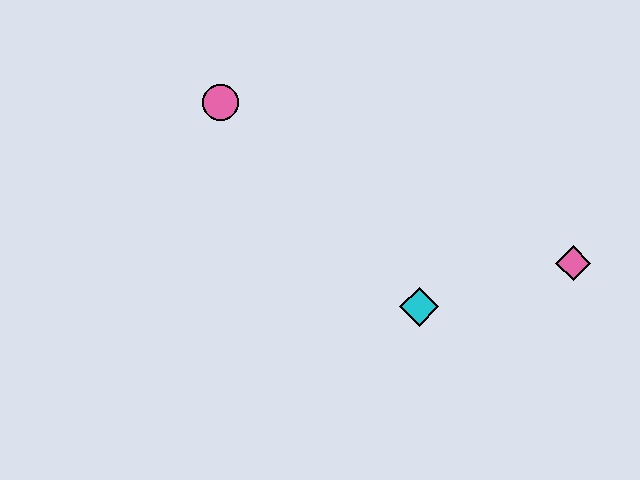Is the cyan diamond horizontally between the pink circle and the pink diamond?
Yes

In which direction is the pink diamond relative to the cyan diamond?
The pink diamond is to the right of the cyan diamond.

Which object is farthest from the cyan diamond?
The pink circle is farthest from the cyan diamond.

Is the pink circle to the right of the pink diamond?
No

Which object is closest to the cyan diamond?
The pink diamond is closest to the cyan diamond.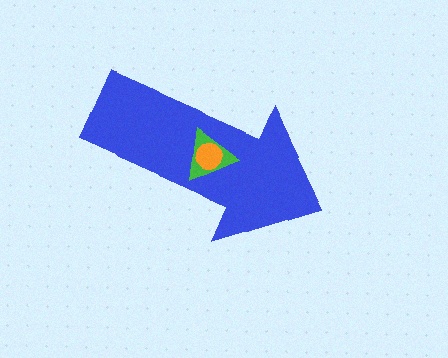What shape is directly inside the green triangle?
The orange circle.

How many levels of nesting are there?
3.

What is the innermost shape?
The orange circle.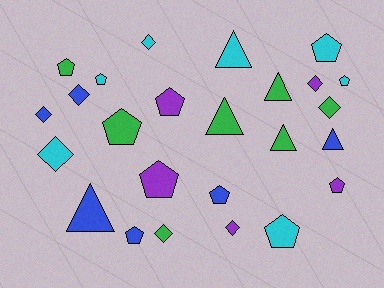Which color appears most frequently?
Green, with 7 objects.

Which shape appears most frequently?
Pentagon, with 11 objects.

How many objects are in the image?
There are 25 objects.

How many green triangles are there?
There are 3 green triangles.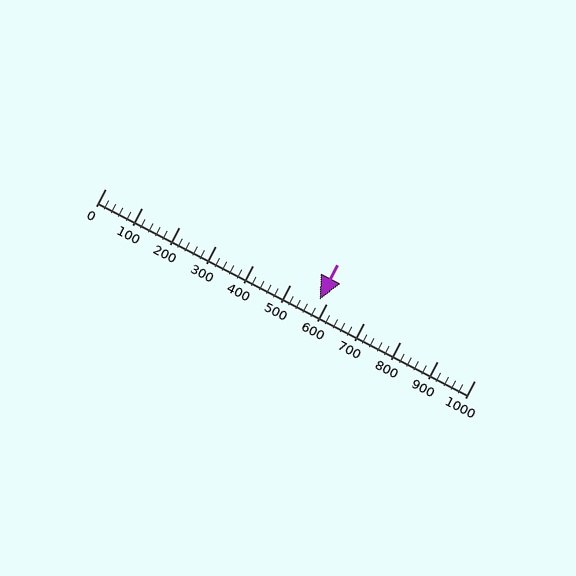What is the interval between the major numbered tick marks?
The major tick marks are spaced 100 units apart.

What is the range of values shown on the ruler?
The ruler shows values from 0 to 1000.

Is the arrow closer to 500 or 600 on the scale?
The arrow is closer to 600.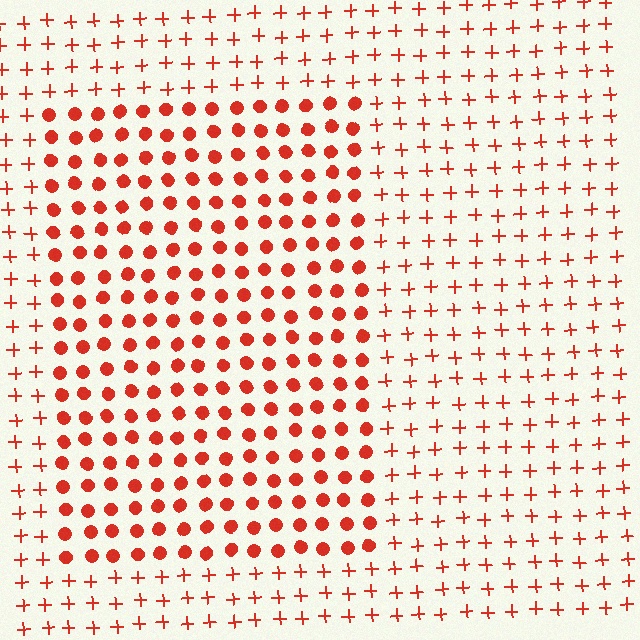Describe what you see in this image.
The image is filled with small red elements arranged in a uniform grid. A rectangle-shaped region contains circles, while the surrounding area contains plus signs. The boundary is defined purely by the change in element shape.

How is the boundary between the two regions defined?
The boundary is defined by a change in element shape: circles inside vs. plus signs outside. All elements share the same color and spacing.